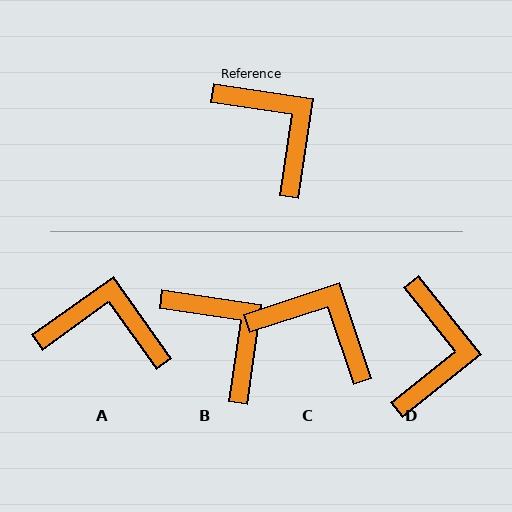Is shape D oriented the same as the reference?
No, it is off by about 43 degrees.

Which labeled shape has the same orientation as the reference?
B.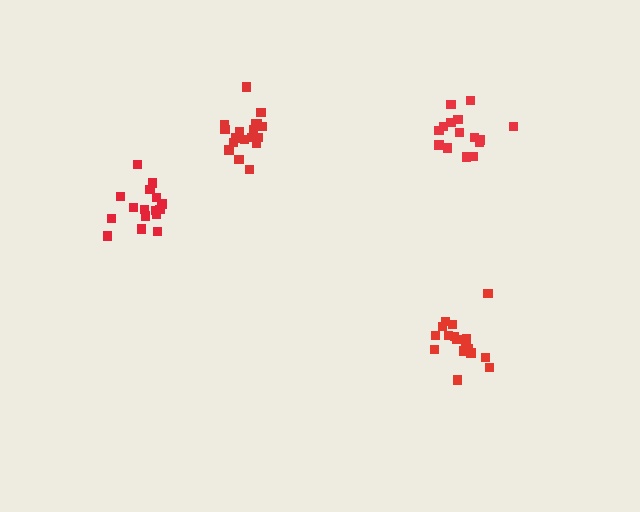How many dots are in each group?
Group 1: 19 dots, Group 2: 16 dots, Group 3: 17 dots, Group 4: 15 dots (67 total).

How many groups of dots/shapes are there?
There are 4 groups.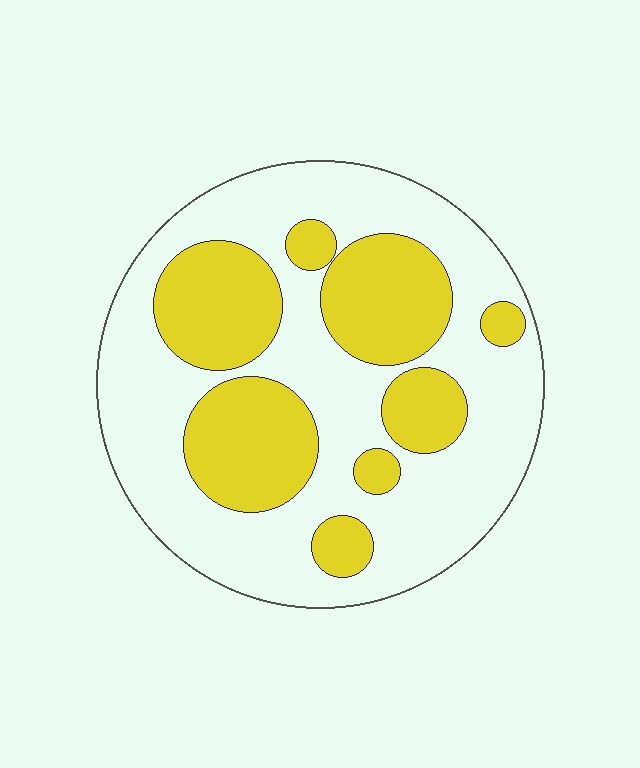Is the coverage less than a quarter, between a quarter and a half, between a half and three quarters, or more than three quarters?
Between a quarter and a half.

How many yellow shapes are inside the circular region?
8.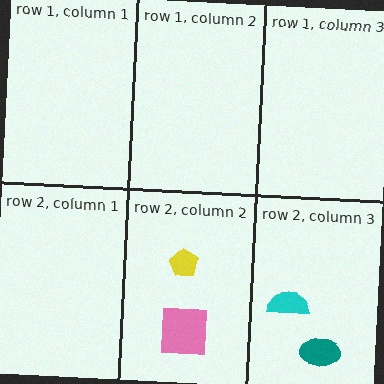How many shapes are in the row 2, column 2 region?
2.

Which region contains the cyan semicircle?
The row 2, column 3 region.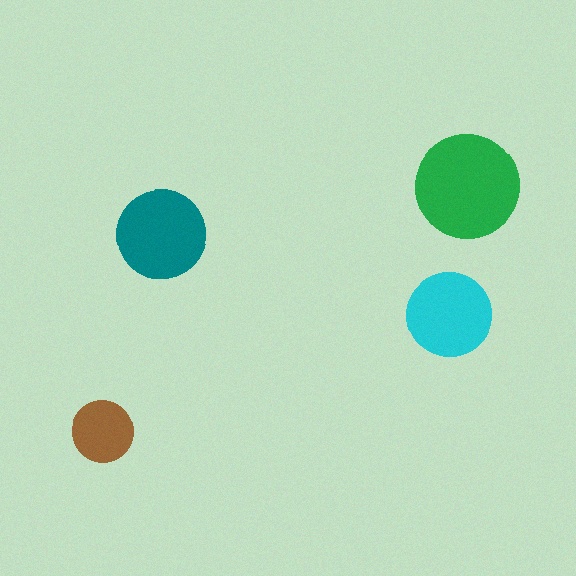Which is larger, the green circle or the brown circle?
The green one.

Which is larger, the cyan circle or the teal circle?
The teal one.